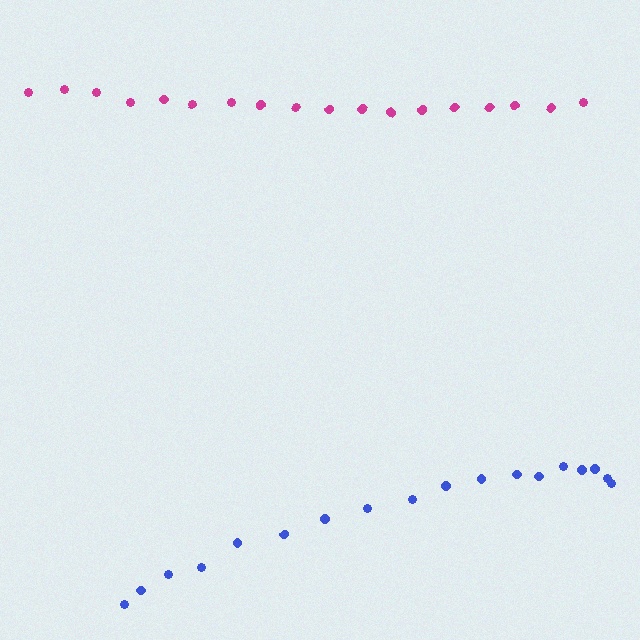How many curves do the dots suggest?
There are 2 distinct paths.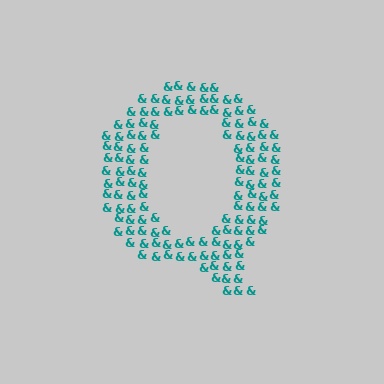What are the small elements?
The small elements are ampersands.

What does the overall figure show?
The overall figure shows the letter Q.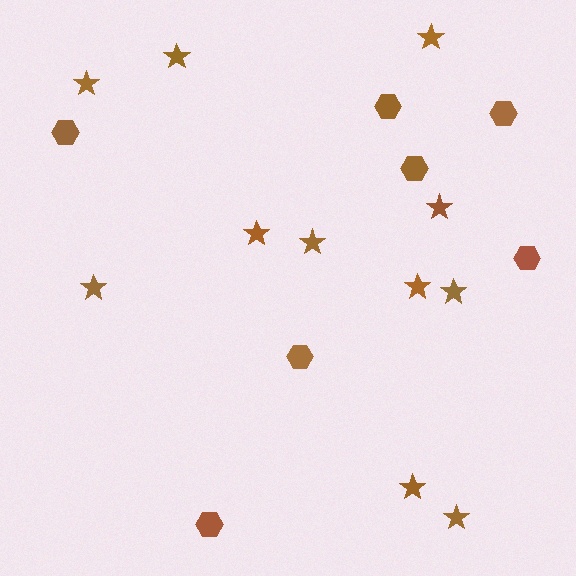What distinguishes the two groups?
There are 2 groups: one group of stars (11) and one group of hexagons (7).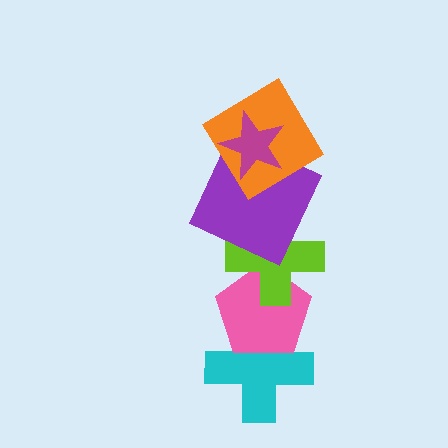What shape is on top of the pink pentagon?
The lime cross is on top of the pink pentagon.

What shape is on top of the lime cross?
The purple square is on top of the lime cross.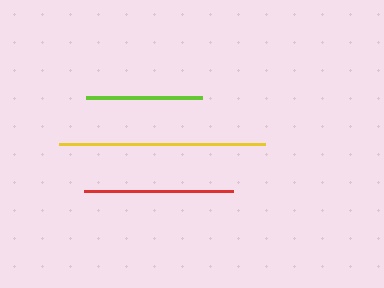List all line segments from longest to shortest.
From longest to shortest: yellow, red, lime.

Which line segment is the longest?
The yellow line is the longest at approximately 206 pixels.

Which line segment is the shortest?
The lime line is the shortest at approximately 116 pixels.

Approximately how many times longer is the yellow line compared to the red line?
The yellow line is approximately 1.4 times the length of the red line.